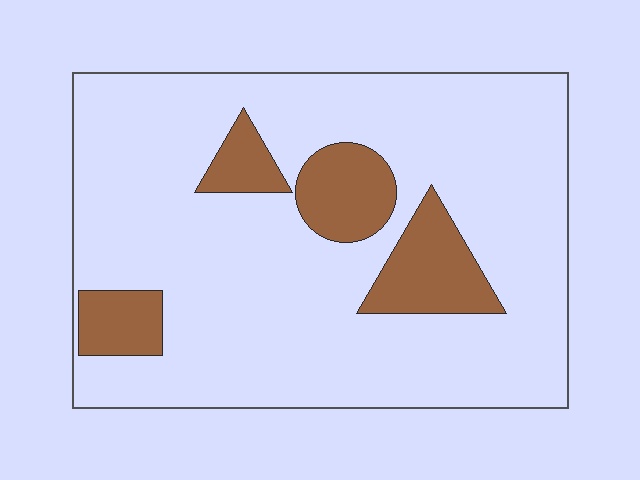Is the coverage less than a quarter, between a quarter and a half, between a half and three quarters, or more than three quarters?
Less than a quarter.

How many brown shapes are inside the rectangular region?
4.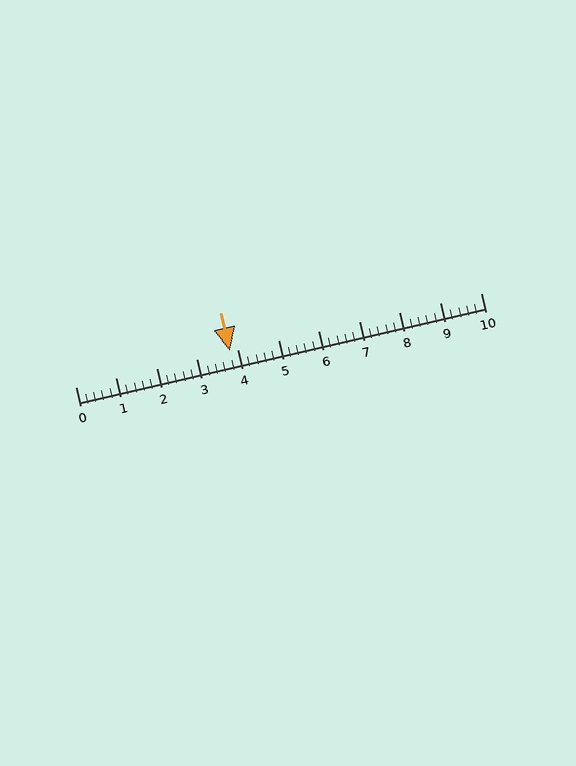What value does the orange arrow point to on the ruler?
The orange arrow points to approximately 3.8.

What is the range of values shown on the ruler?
The ruler shows values from 0 to 10.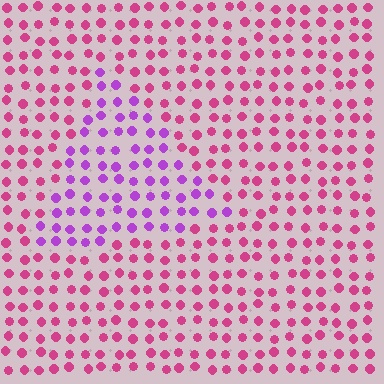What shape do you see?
I see a triangle.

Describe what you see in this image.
The image is filled with small magenta elements in a uniform arrangement. A triangle-shaped region is visible where the elements are tinted to a slightly different hue, forming a subtle color boundary.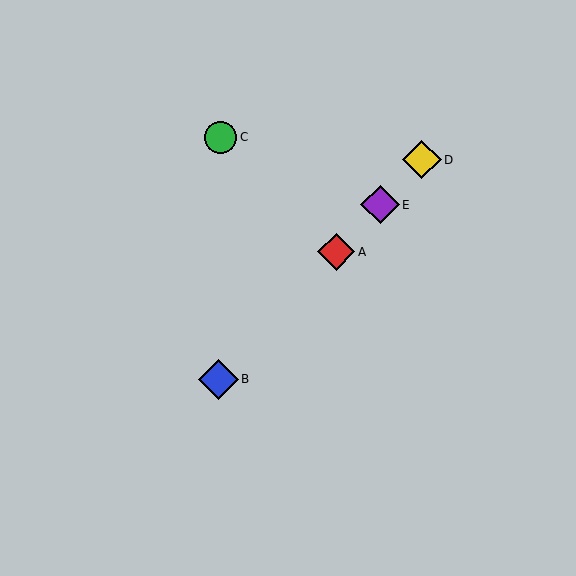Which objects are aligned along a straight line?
Objects A, B, D, E are aligned along a straight line.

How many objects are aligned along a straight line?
4 objects (A, B, D, E) are aligned along a straight line.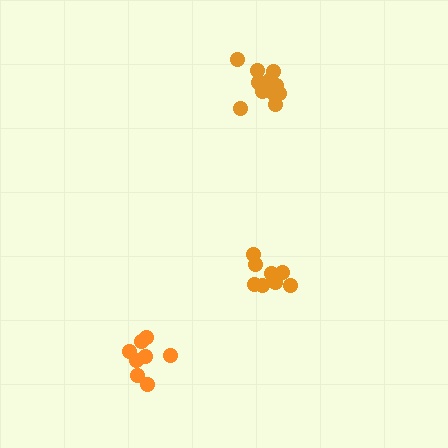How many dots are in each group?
Group 1: 8 dots, Group 2: 8 dots, Group 3: 12 dots (28 total).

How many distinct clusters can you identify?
There are 3 distinct clusters.